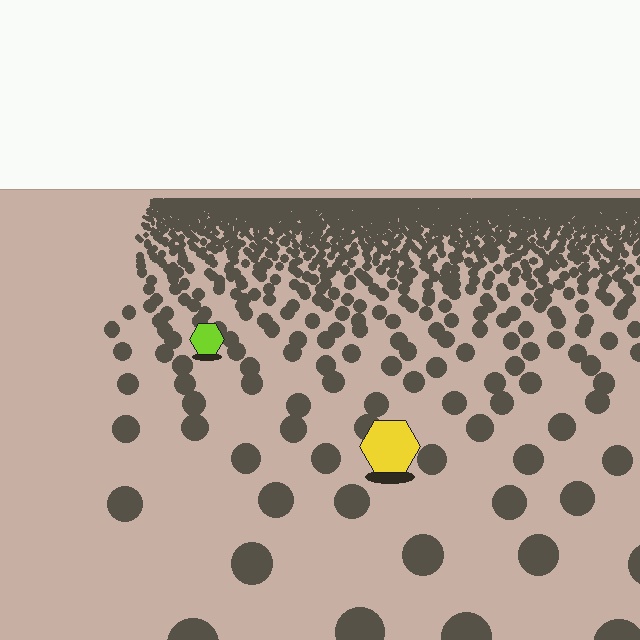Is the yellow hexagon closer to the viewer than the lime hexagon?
Yes. The yellow hexagon is closer — you can tell from the texture gradient: the ground texture is coarser near it.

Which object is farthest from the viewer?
The lime hexagon is farthest from the viewer. It appears smaller and the ground texture around it is denser.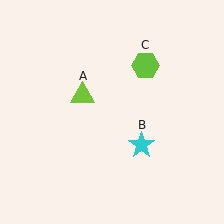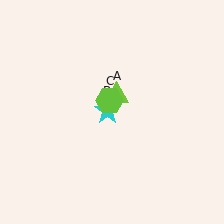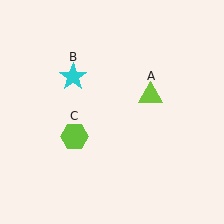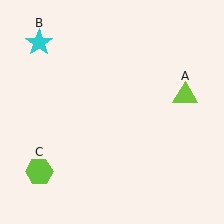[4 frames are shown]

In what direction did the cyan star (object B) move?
The cyan star (object B) moved up and to the left.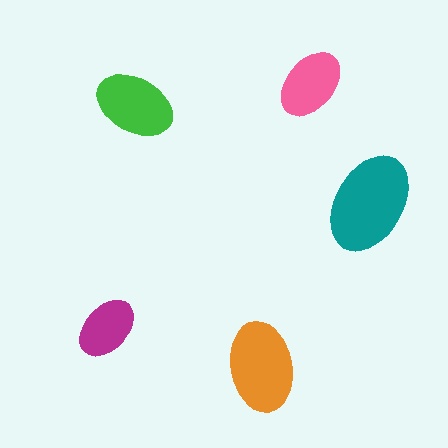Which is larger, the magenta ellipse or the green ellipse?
The green one.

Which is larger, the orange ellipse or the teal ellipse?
The teal one.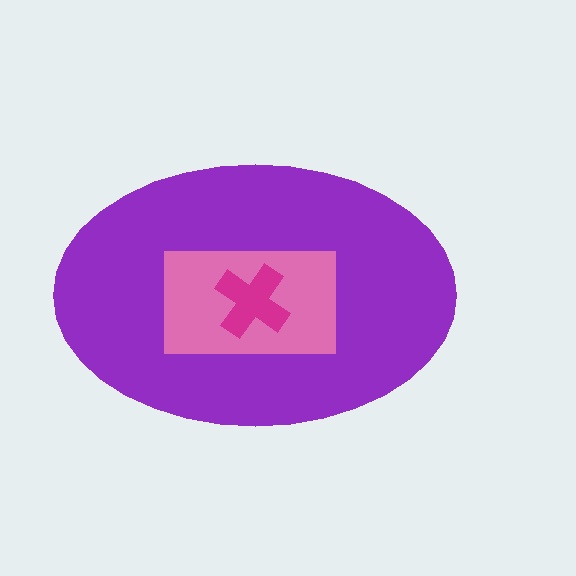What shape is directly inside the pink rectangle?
The magenta cross.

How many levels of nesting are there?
3.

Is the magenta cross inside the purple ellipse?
Yes.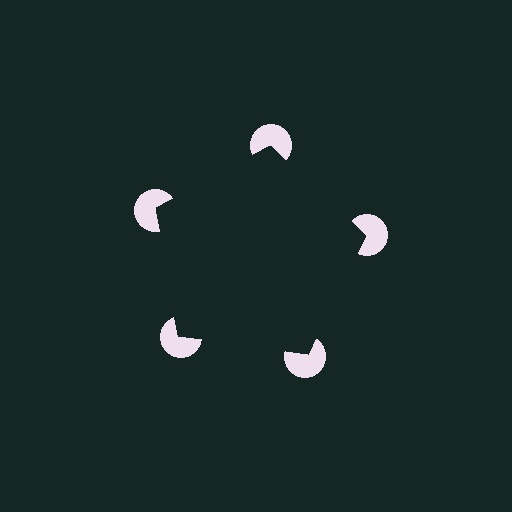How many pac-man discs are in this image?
There are 5 — one at each vertex of the illusory pentagon.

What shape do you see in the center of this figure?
An illusory pentagon — its edges are inferred from the aligned wedge cuts in the pac-man discs, not physically drawn.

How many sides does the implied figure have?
5 sides.